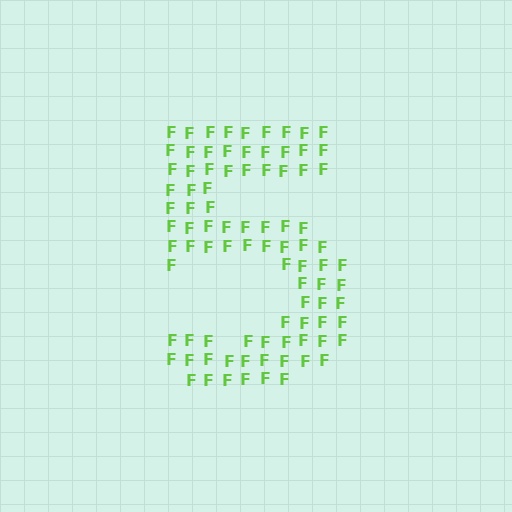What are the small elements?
The small elements are letter F's.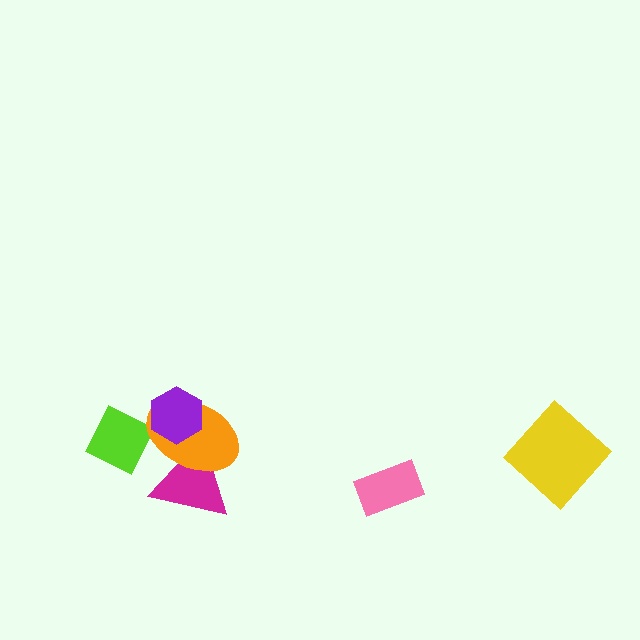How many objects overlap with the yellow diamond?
0 objects overlap with the yellow diamond.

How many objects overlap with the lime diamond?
1 object overlaps with the lime diamond.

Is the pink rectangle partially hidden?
No, no other shape covers it.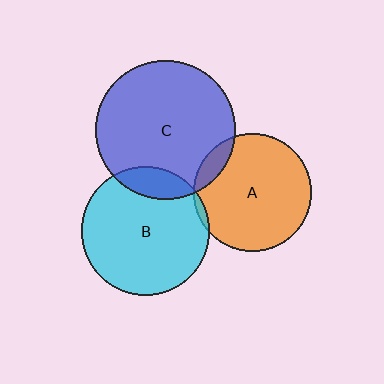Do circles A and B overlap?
Yes.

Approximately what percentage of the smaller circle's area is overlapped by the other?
Approximately 5%.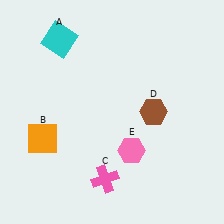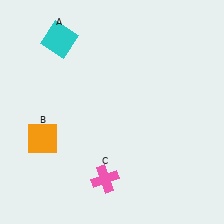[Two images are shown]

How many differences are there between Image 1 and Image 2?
There are 2 differences between the two images.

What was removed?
The pink hexagon (E), the brown hexagon (D) were removed in Image 2.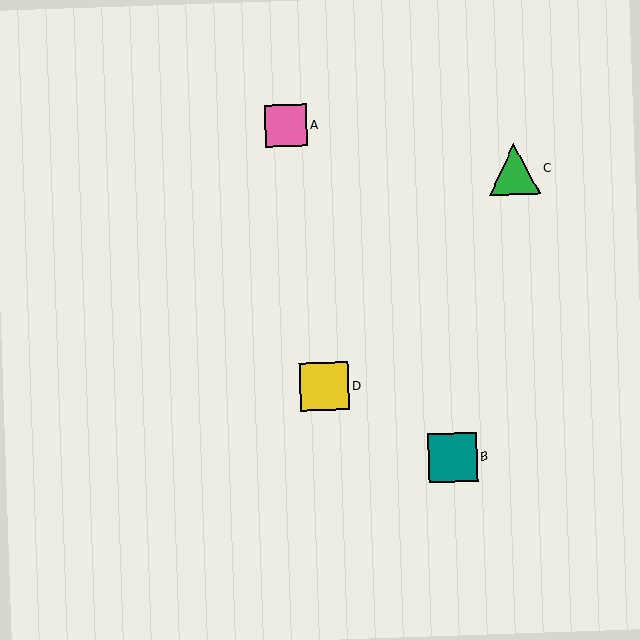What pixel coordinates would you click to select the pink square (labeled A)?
Click at (286, 126) to select the pink square A.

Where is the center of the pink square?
The center of the pink square is at (286, 126).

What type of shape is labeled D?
Shape D is a yellow square.